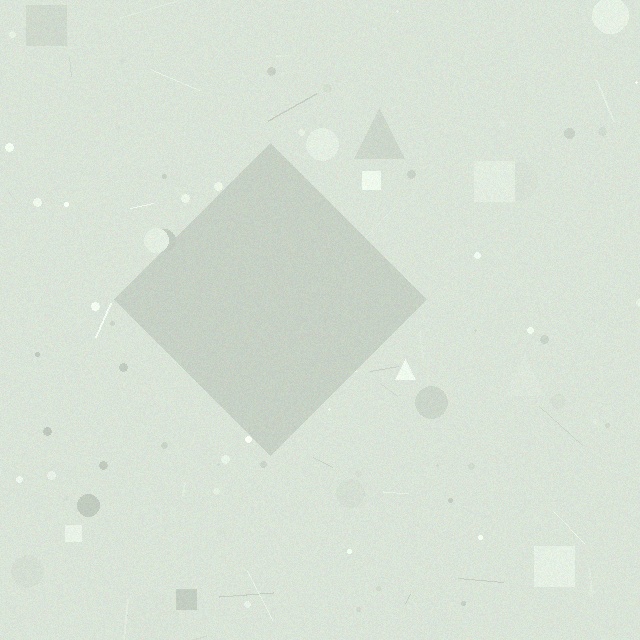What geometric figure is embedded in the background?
A diamond is embedded in the background.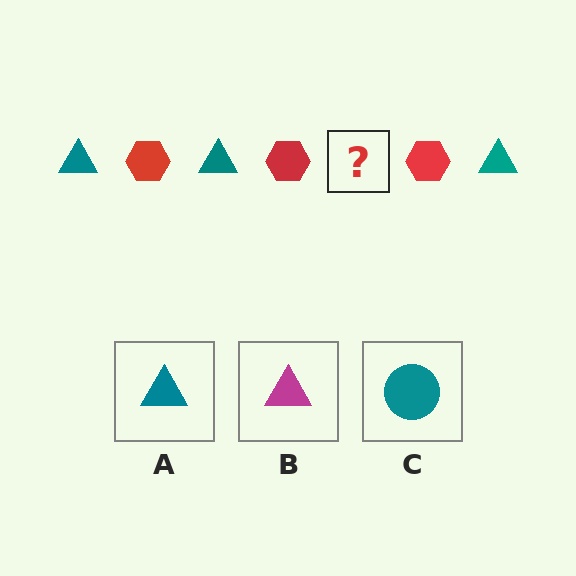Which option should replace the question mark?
Option A.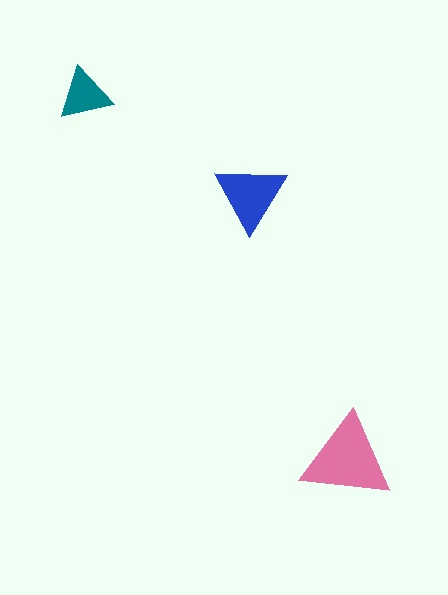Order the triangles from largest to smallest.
the pink one, the blue one, the teal one.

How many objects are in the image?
There are 3 objects in the image.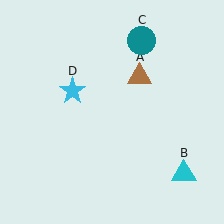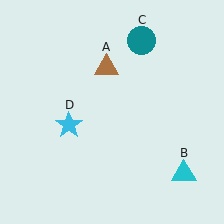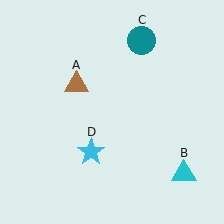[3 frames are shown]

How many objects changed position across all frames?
2 objects changed position: brown triangle (object A), cyan star (object D).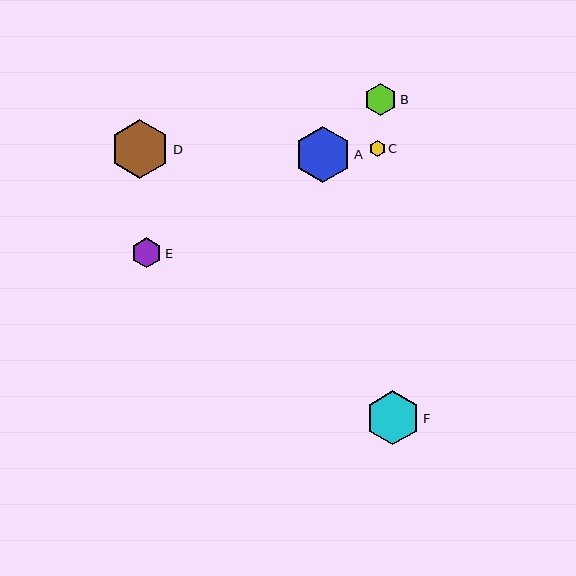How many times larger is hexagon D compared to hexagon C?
Hexagon D is approximately 3.7 times the size of hexagon C.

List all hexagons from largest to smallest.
From largest to smallest: D, A, F, B, E, C.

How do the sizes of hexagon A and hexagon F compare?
Hexagon A and hexagon F are approximately the same size.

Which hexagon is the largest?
Hexagon D is the largest with a size of approximately 59 pixels.